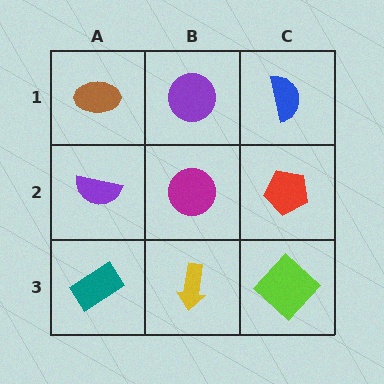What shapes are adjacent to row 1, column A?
A purple semicircle (row 2, column A), a purple circle (row 1, column B).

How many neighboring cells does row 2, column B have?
4.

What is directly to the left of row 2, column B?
A purple semicircle.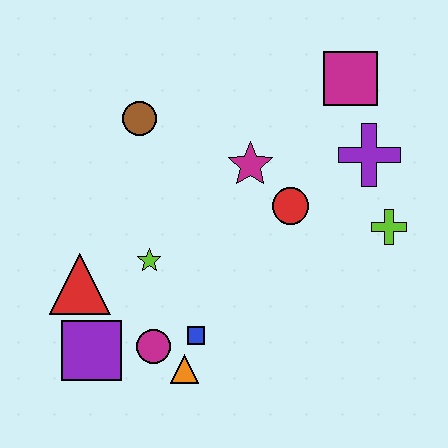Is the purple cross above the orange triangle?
Yes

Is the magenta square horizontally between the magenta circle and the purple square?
No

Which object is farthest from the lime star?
The magenta square is farthest from the lime star.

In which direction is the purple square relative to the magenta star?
The purple square is below the magenta star.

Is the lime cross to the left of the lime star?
No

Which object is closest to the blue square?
The orange triangle is closest to the blue square.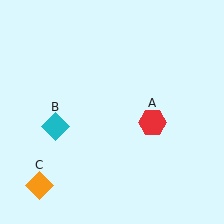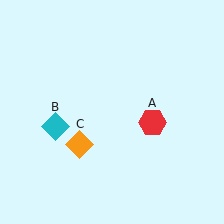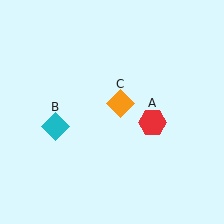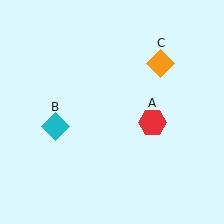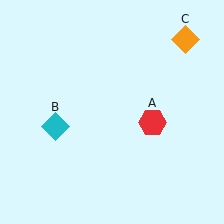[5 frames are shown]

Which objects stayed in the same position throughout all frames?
Red hexagon (object A) and cyan diamond (object B) remained stationary.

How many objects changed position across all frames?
1 object changed position: orange diamond (object C).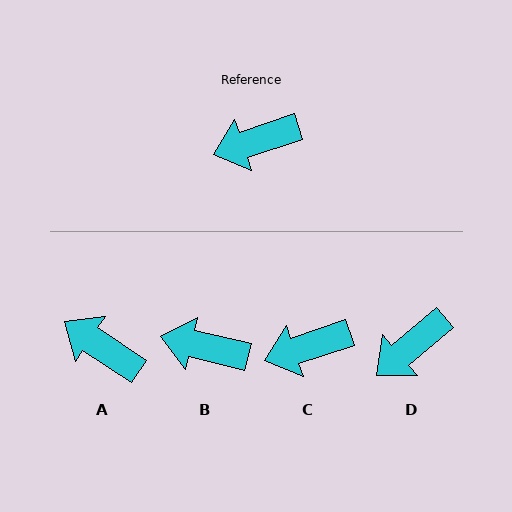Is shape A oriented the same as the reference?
No, it is off by about 52 degrees.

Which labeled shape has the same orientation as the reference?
C.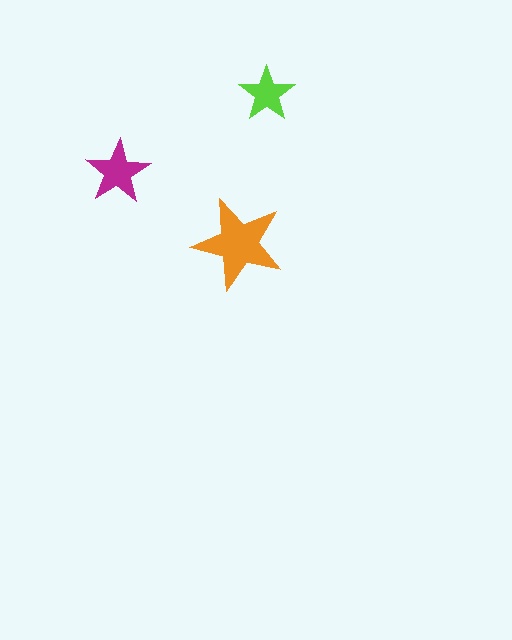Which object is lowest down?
The orange star is bottommost.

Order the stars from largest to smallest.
the orange one, the magenta one, the lime one.